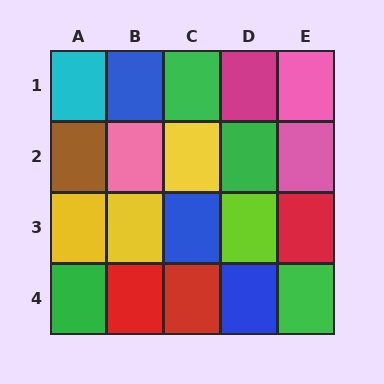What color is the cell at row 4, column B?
Red.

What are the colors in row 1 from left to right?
Cyan, blue, green, magenta, pink.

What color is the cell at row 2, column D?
Green.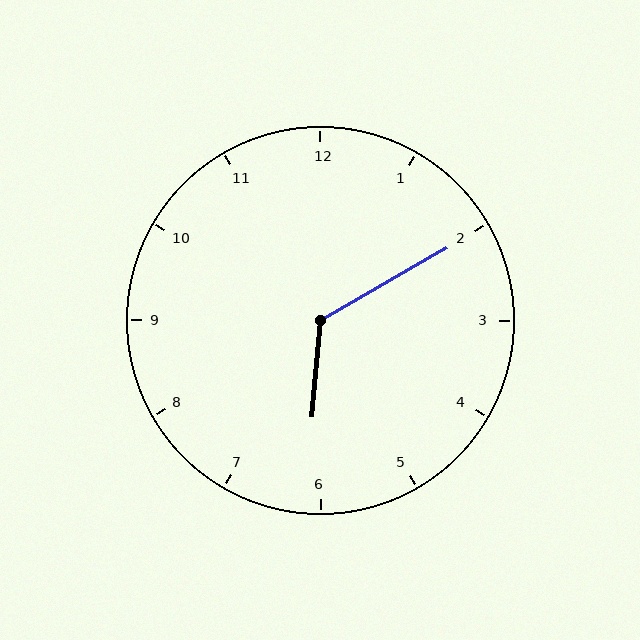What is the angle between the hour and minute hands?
Approximately 125 degrees.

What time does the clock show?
6:10.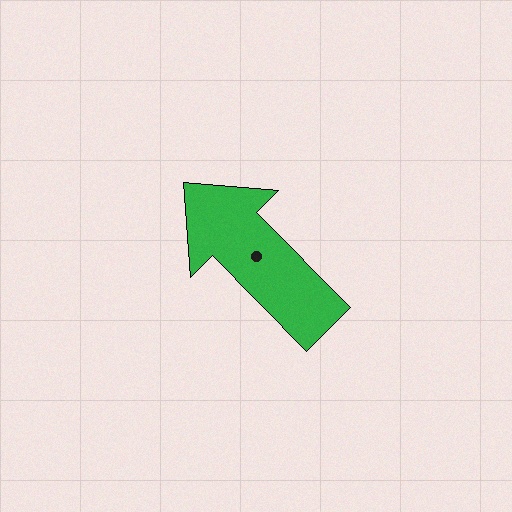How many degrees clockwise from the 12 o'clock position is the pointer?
Approximately 315 degrees.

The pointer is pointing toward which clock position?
Roughly 11 o'clock.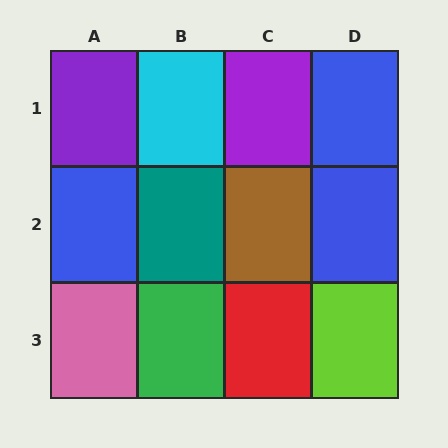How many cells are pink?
1 cell is pink.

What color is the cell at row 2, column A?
Blue.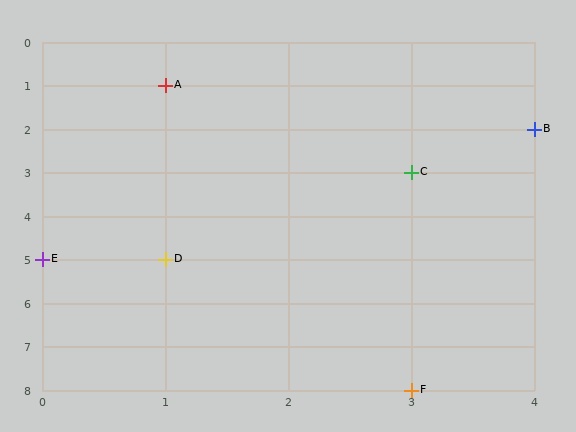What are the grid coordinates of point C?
Point C is at grid coordinates (3, 3).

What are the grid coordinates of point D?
Point D is at grid coordinates (1, 5).